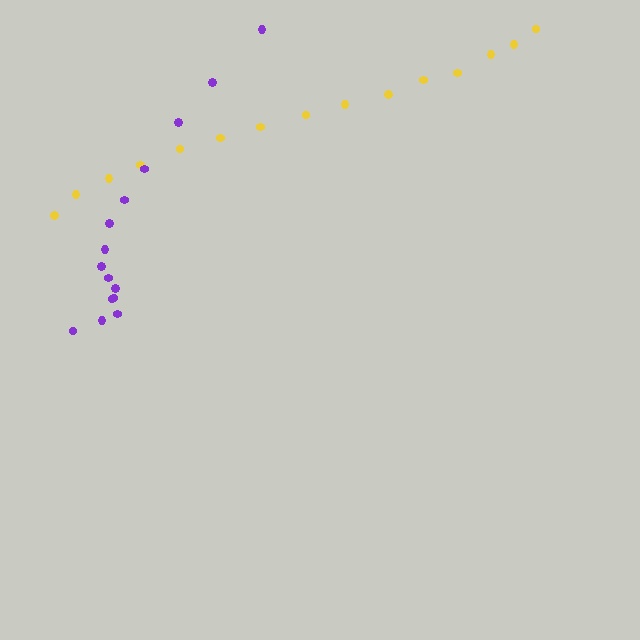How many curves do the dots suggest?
There are 2 distinct paths.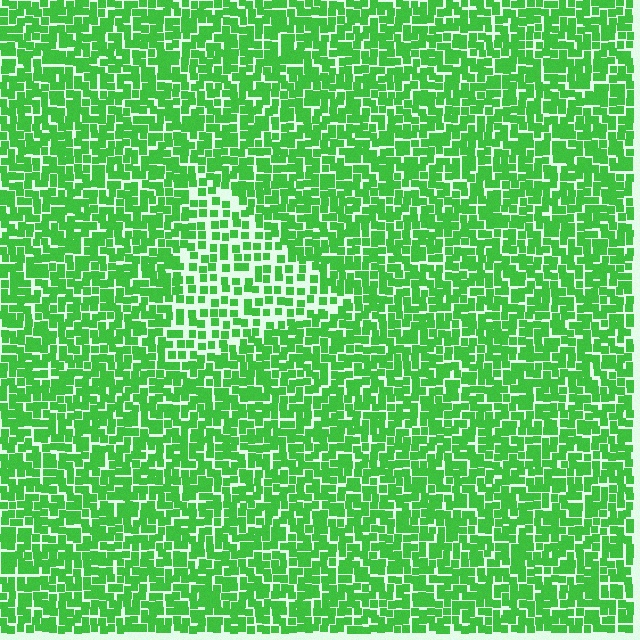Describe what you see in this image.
The image contains small green elements arranged at two different densities. A triangle-shaped region is visible where the elements are less densely packed than the surrounding area.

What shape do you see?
I see a triangle.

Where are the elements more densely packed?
The elements are more densely packed outside the triangle boundary.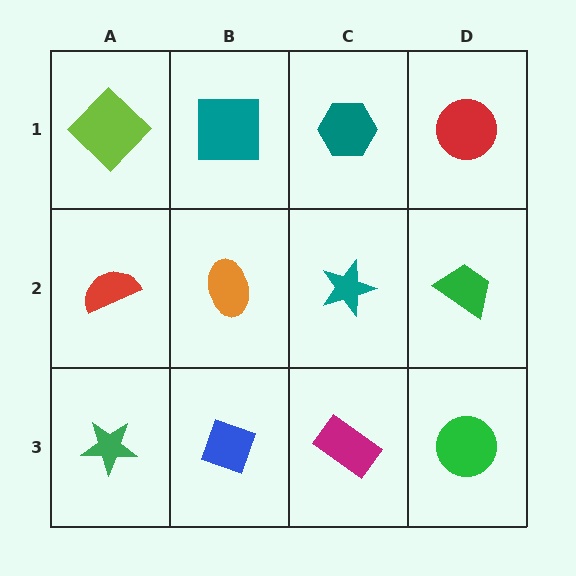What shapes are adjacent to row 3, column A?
A red semicircle (row 2, column A), a blue diamond (row 3, column B).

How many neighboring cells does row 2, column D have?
3.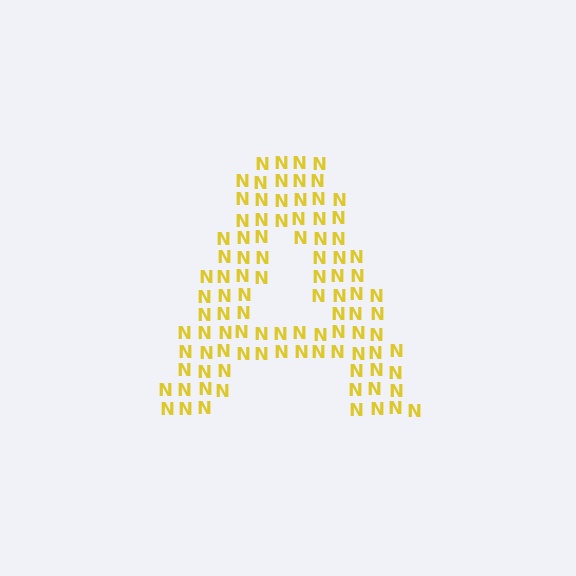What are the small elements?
The small elements are letter N's.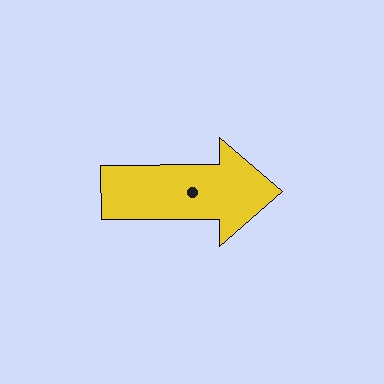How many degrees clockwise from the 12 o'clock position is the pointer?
Approximately 90 degrees.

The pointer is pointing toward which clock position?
Roughly 3 o'clock.